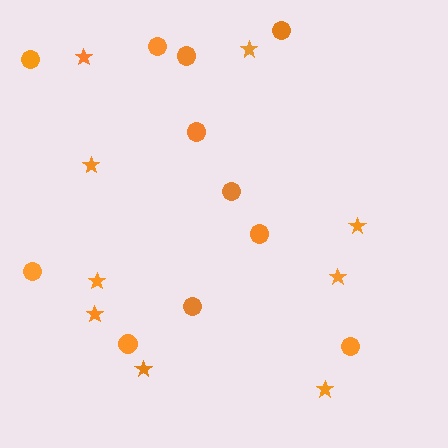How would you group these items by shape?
There are 2 groups: one group of circles (11) and one group of stars (9).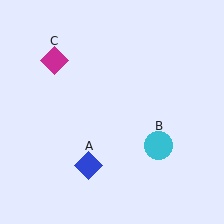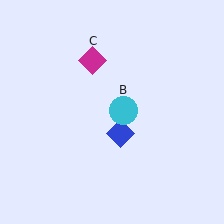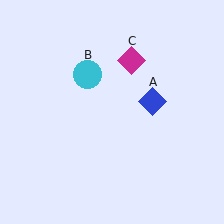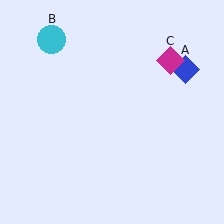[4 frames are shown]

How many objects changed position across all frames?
3 objects changed position: blue diamond (object A), cyan circle (object B), magenta diamond (object C).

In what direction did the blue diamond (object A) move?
The blue diamond (object A) moved up and to the right.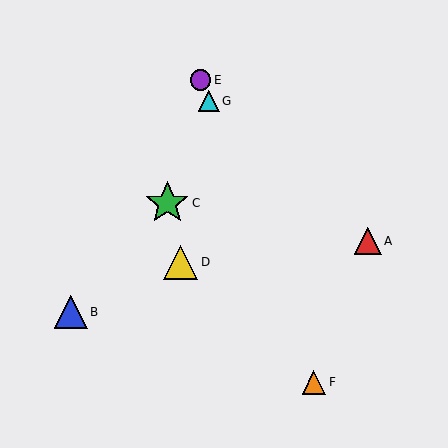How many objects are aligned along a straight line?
3 objects (E, F, G) are aligned along a straight line.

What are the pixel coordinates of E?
Object E is at (201, 80).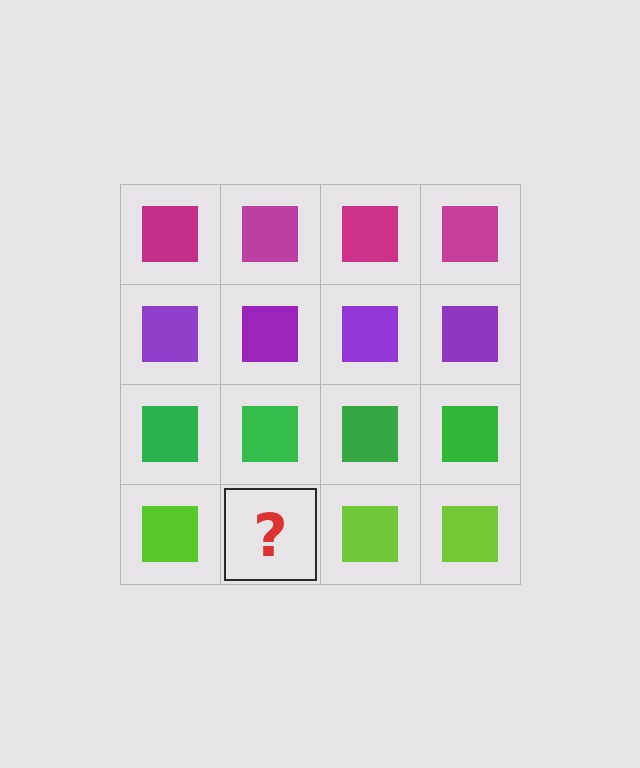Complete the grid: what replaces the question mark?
The question mark should be replaced with a lime square.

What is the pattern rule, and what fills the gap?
The rule is that each row has a consistent color. The gap should be filled with a lime square.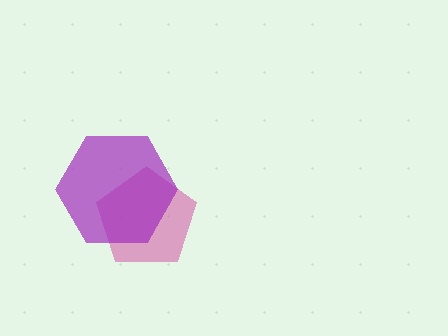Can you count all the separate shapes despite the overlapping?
Yes, there are 2 separate shapes.